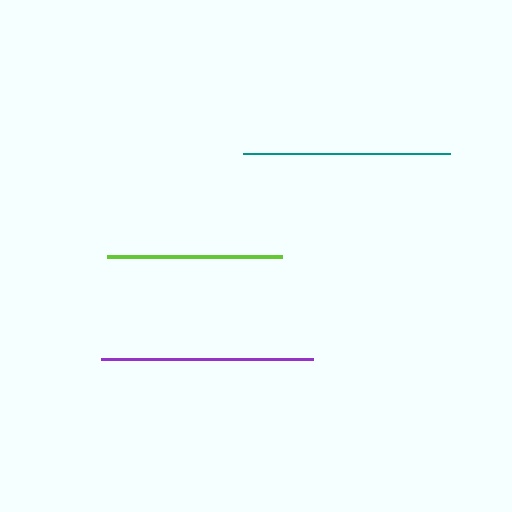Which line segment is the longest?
The purple line is the longest at approximately 212 pixels.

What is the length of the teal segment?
The teal segment is approximately 208 pixels long.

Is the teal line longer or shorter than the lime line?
The teal line is longer than the lime line.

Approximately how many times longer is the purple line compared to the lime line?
The purple line is approximately 1.2 times the length of the lime line.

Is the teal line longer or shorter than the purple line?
The purple line is longer than the teal line.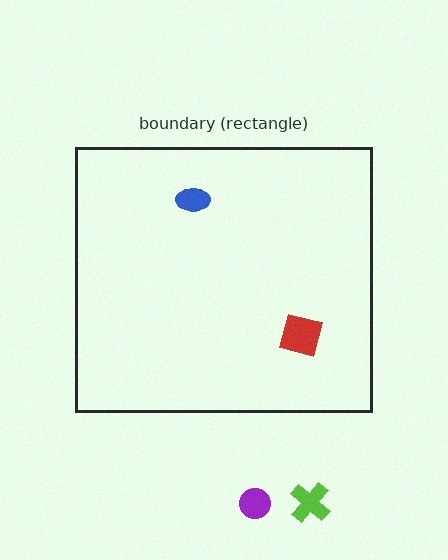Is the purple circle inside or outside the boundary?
Outside.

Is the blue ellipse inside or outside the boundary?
Inside.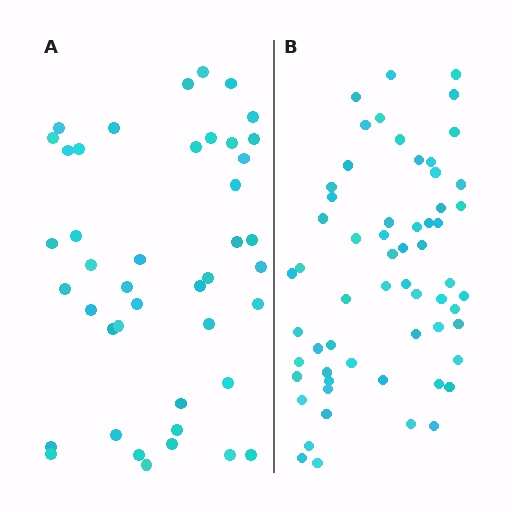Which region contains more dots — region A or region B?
Region B (the right region) has more dots.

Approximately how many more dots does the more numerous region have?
Region B has approximately 15 more dots than region A.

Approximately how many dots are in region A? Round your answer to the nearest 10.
About 40 dots. (The exact count is 43, which rounds to 40.)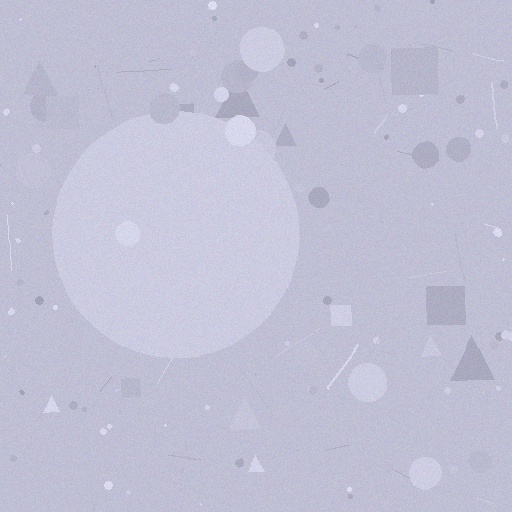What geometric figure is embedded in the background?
A circle is embedded in the background.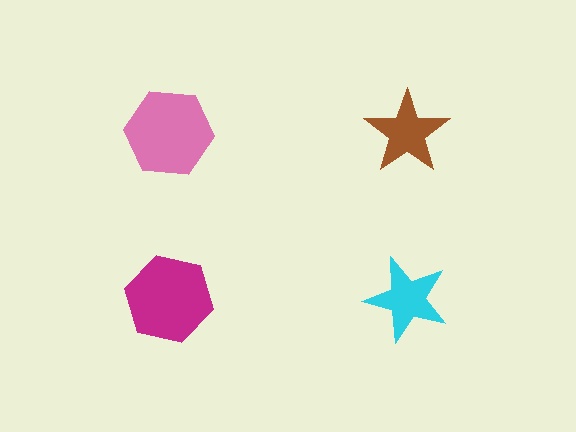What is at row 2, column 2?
A cyan star.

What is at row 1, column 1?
A pink hexagon.